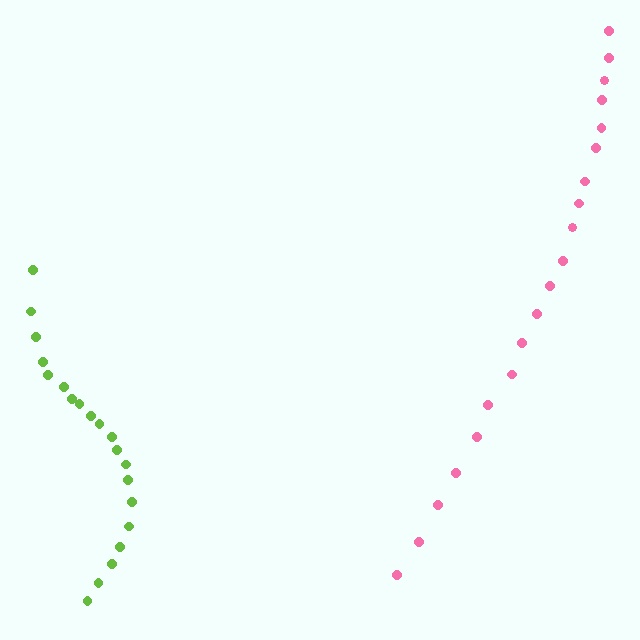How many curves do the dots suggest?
There are 2 distinct paths.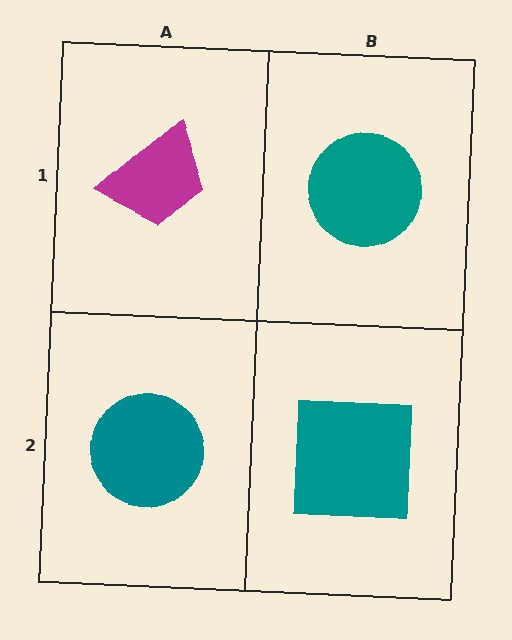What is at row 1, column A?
A magenta trapezoid.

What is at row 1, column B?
A teal circle.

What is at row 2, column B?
A teal square.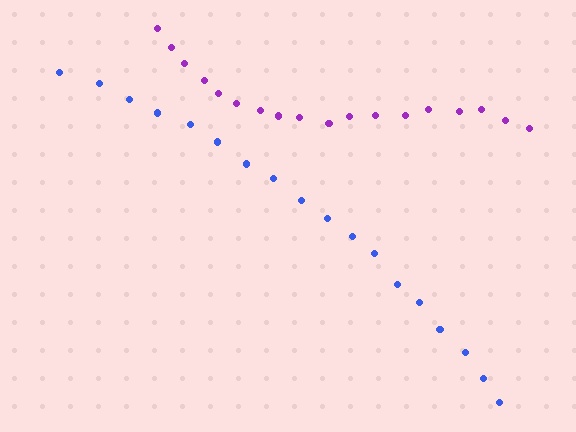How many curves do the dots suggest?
There are 2 distinct paths.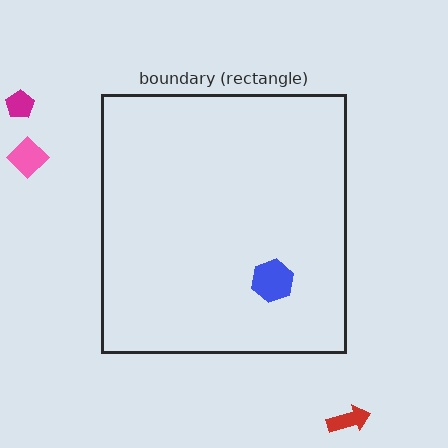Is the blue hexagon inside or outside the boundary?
Inside.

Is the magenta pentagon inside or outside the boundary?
Outside.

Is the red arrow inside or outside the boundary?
Outside.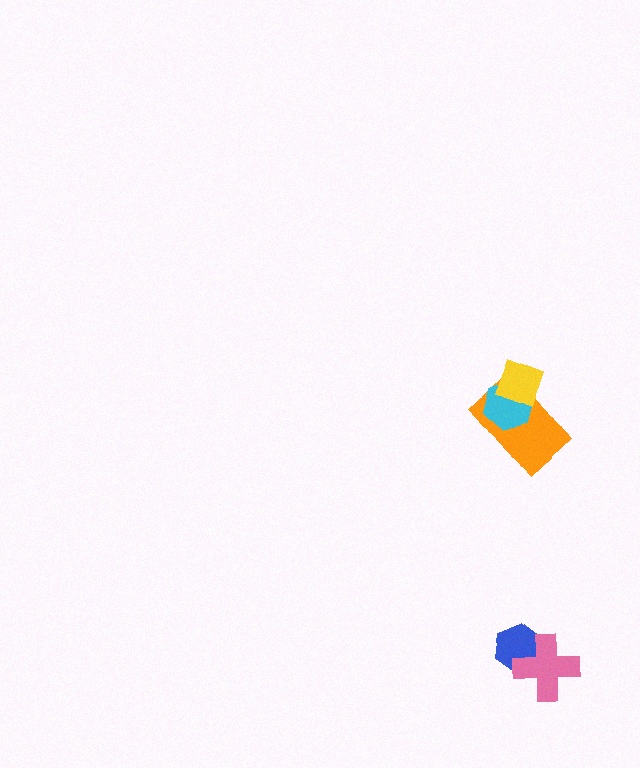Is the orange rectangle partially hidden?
Yes, it is partially covered by another shape.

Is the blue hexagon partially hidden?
Yes, it is partially covered by another shape.